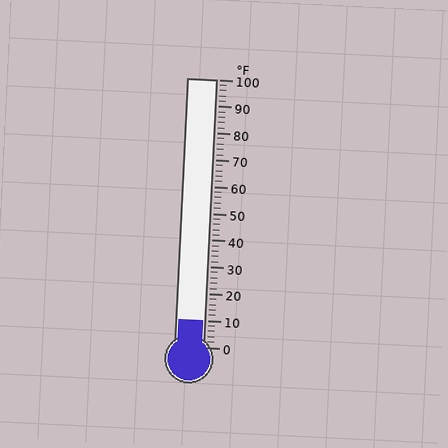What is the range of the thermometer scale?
The thermometer scale ranges from 0°F to 100°F.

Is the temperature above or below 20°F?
The temperature is below 20°F.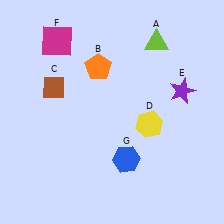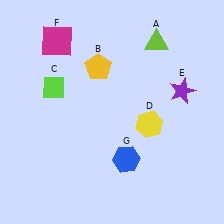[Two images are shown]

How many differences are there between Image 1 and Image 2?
There are 2 differences between the two images.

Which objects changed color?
B changed from orange to yellow. C changed from brown to lime.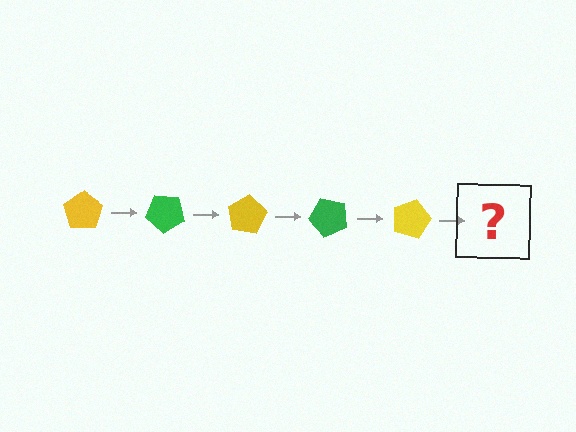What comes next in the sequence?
The next element should be a green pentagon, rotated 200 degrees from the start.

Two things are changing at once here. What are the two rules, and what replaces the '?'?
The two rules are that it rotates 40 degrees each step and the color cycles through yellow and green. The '?' should be a green pentagon, rotated 200 degrees from the start.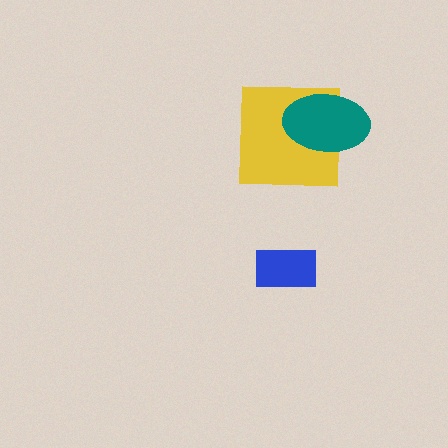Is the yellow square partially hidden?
Yes, it is partially covered by another shape.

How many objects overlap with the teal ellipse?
1 object overlaps with the teal ellipse.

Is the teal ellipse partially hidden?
No, no other shape covers it.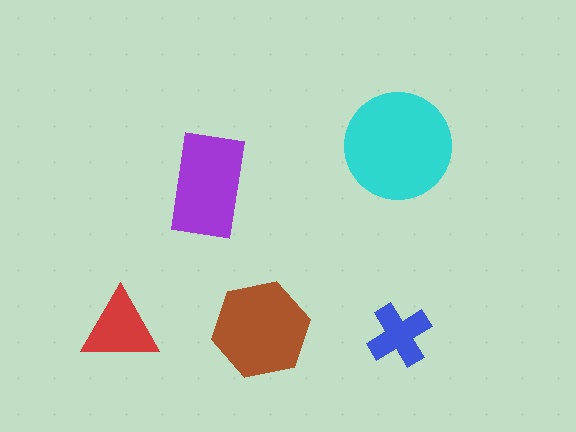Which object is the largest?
The cyan circle.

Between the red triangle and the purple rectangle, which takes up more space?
The purple rectangle.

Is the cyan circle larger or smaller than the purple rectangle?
Larger.